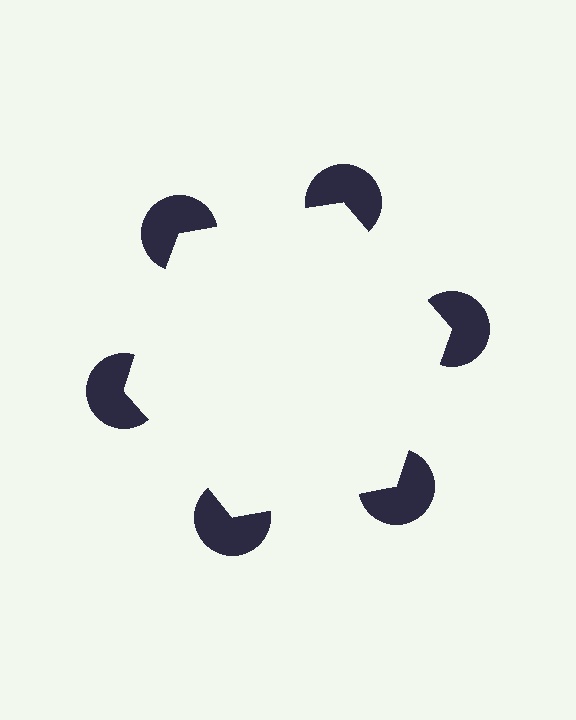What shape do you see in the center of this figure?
An illusory hexagon — its edges are inferred from the aligned wedge cuts in the pac-man discs, not physically drawn.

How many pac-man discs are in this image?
There are 6 — one at each vertex of the illusory hexagon.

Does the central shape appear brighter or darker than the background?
It typically appears slightly brighter than the background, even though no actual brightness change is drawn.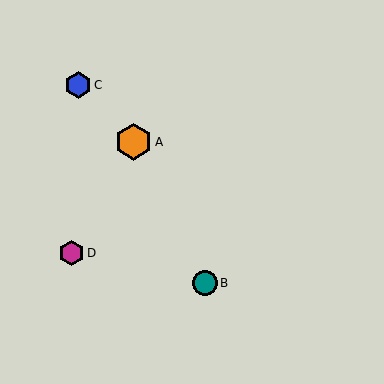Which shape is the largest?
The orange hexagon (labeled A) is the largest.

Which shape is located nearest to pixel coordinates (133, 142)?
The orange hexagon (labeled A) at (134, 142) is nearest to that location.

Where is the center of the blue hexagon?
The center of the blue hexagon is at (78, 85).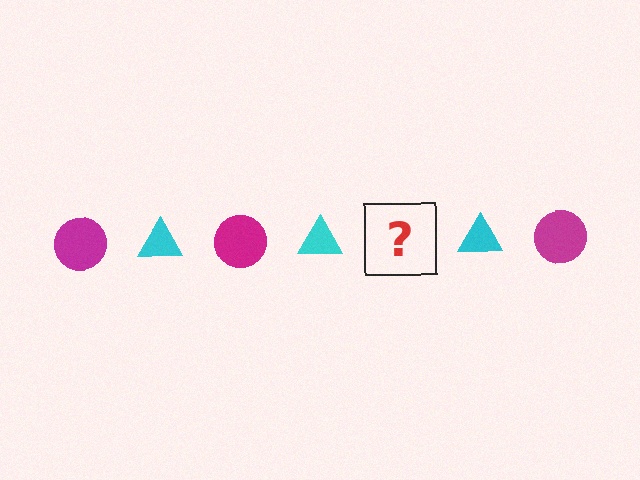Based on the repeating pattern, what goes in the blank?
The blank should be a magenta circle.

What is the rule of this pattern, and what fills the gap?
The rule is that the pattern alternates between magenta circle and cyan triangle. The gap should be filled with a magenta circle.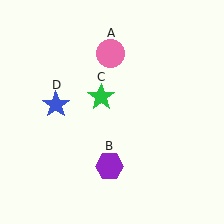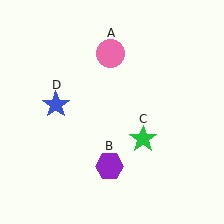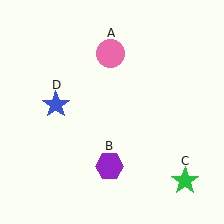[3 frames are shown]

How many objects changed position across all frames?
1 object changed position: green star (object C).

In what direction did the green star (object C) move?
The green star (object C) moved down and to the right.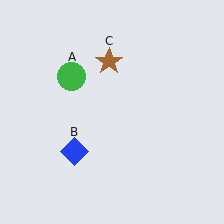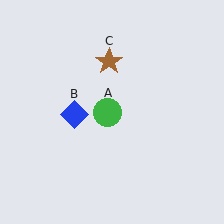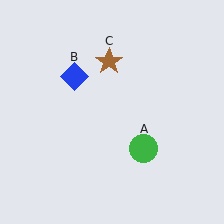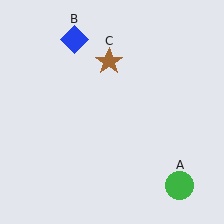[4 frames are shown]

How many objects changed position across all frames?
2 objects changed position: green circle (object A), blue diamond (object B).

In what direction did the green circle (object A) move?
The green circle (object A) moved down and to the right.